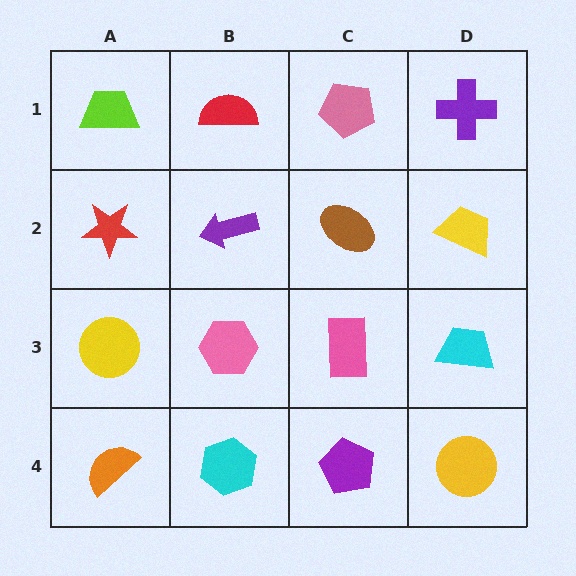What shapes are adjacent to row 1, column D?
A yellow trapezoid (row 2, column D), a pink pentagon (row 1, column C).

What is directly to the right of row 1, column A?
A red semicircle.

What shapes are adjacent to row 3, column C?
A brown ellipse (row 2, column C), a purple pentagon (row 4, column C), a pink hexagon (row 3, column B), a cyan trapezoid (row 3, column D).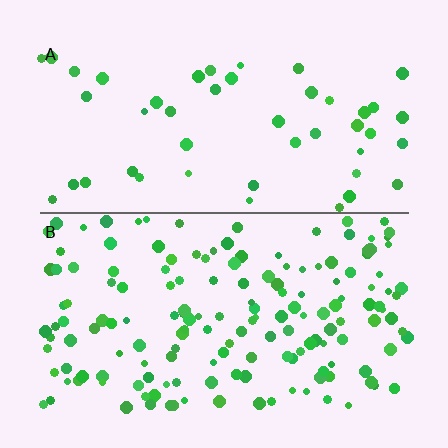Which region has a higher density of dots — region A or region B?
B (the bottom).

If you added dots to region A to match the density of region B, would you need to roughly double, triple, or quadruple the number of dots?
Approximately triple.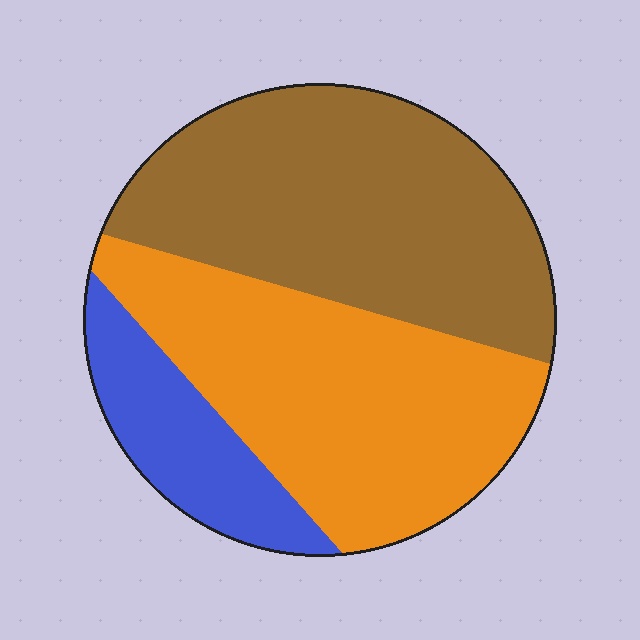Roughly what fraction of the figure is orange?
Orange takes up about two fifths (2/5) of the figure.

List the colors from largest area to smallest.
From largest to smallest: brown, orange, blue.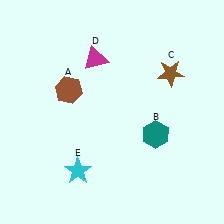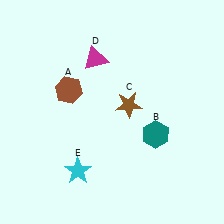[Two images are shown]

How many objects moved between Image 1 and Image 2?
1 object moved between the two images.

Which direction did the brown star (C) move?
The brown star (C) moved left.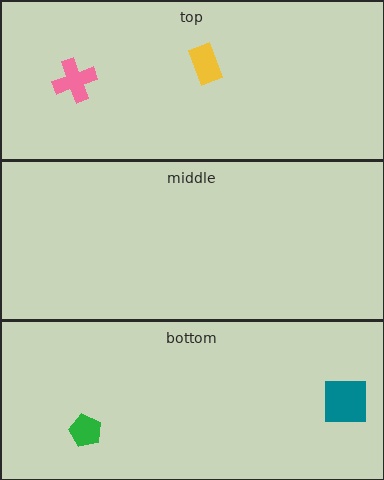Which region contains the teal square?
The bottom region.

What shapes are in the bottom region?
The green pentagon, the teal square.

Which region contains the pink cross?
The top region.